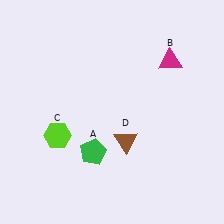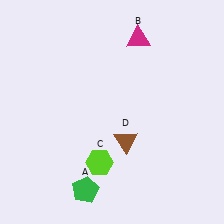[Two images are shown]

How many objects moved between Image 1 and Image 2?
3 objects moved between the two images.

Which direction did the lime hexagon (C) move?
The lime hexagon (C) moved right.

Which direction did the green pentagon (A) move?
The green pentagon (A) moved down.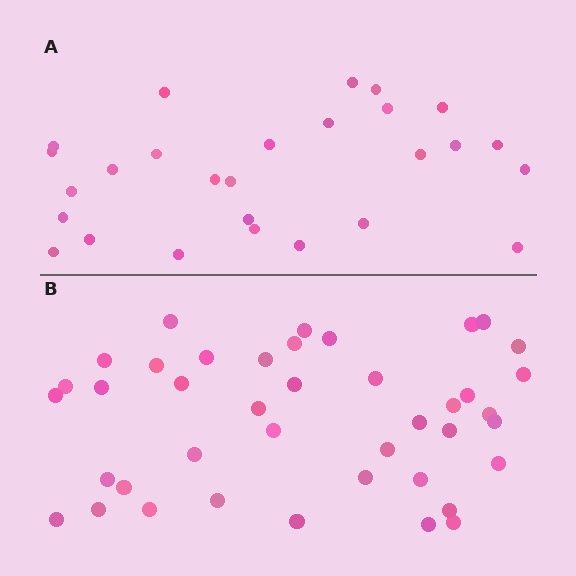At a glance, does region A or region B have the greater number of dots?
Region B (the bottom region) has more dots.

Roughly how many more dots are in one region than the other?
Region B has approximately 15 more dots than region A.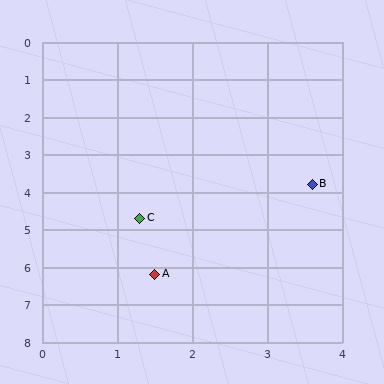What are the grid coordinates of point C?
Point C is at approximately (1.3, 4.7).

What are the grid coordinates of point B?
Point B is at approximately (3.6, 3.8).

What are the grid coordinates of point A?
Point A is at approximately (1.5, 6.2).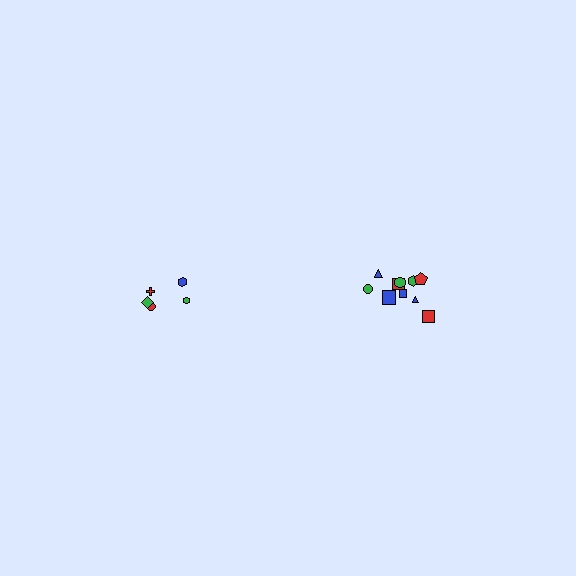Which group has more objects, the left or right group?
The right group.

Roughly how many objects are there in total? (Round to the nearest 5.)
Roughly 15 objects in total.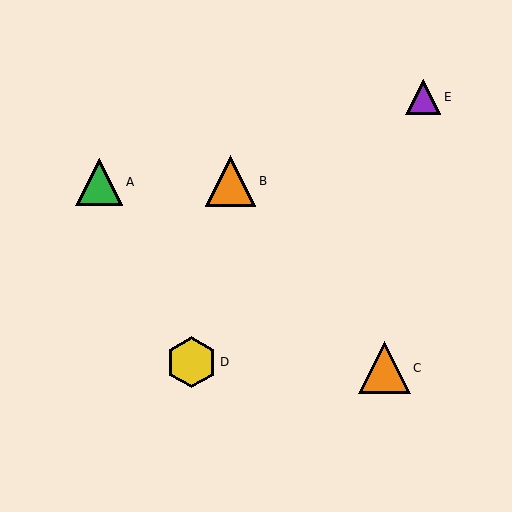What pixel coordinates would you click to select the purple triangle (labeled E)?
Click at (423, 97) to select the purple triangle E.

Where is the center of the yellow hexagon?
The center of the yellow hexagon is at (192, 362).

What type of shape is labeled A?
Shape A is a green triangle.